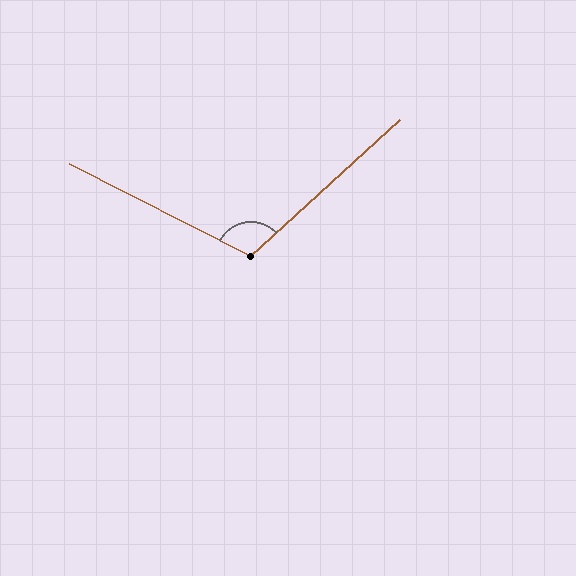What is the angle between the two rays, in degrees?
Approximately 110 degrees.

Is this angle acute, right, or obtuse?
It is obtuse.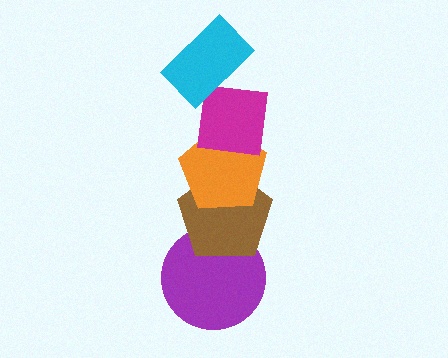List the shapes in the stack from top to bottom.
From top to bottom: the cyan rectangle, the magenta square, the orange pentagon, the brown pentagon, the purple circle.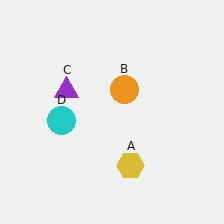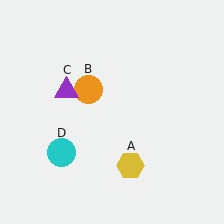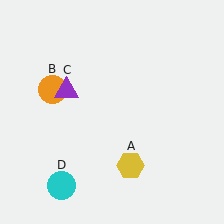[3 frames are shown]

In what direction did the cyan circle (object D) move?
The cyan circle (object D) moved down.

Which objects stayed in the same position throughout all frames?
Yellow hexagon (object A) and purple triangle (object C) remained stationary.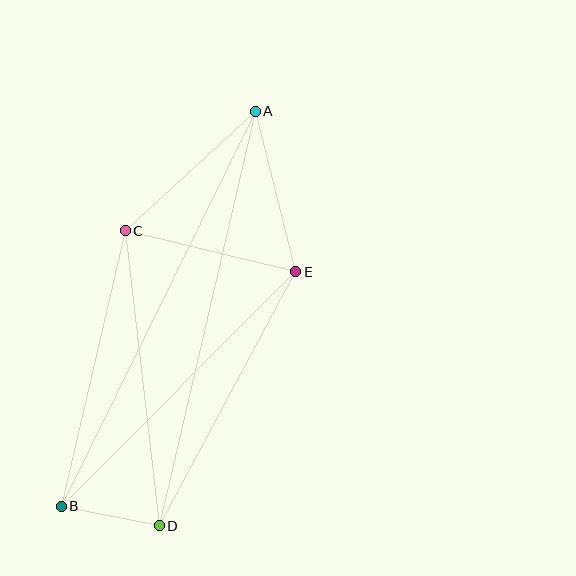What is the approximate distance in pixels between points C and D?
The distance between C and D is approximately 297 pixels.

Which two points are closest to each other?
Points B and D are closest to each other.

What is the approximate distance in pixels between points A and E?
The distance between A and E is approximately 166 pixels.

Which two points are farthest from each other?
Points A and B are farthest from each other.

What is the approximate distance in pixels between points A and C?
The distance between A and C is approximately 177 pixels.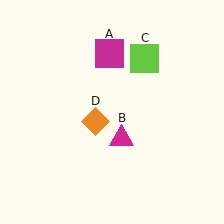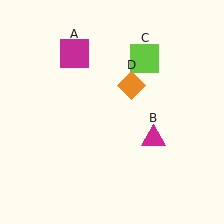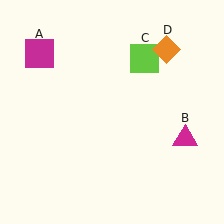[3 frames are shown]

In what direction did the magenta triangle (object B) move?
The magenta triangle (object B) moved right.